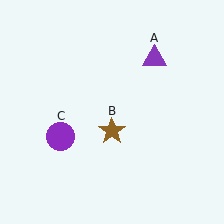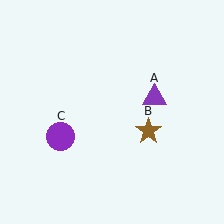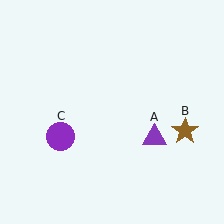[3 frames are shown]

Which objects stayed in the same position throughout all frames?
Purple circle (object C) remained stationary.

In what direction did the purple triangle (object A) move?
The purple triangle (object A) moved down.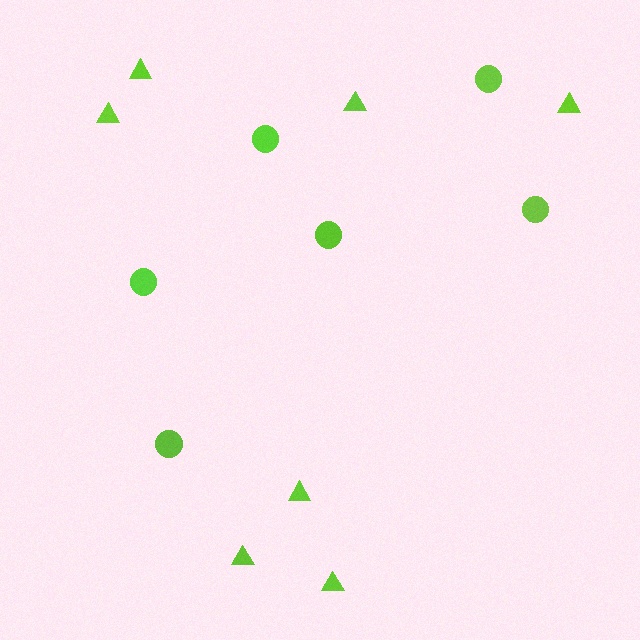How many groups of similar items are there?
There are 2 groups: one group of triangles (7) and one group of circles (6).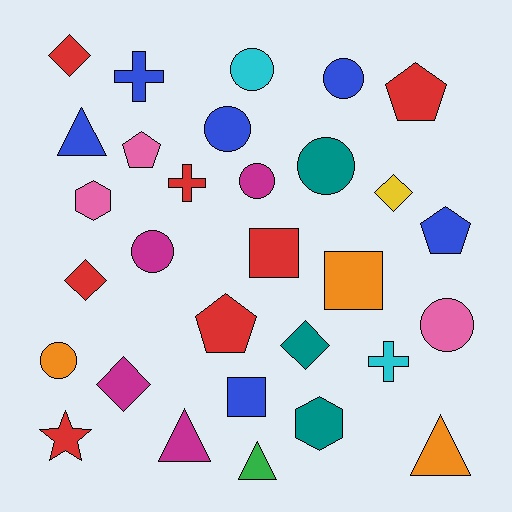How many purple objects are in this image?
There are no purple objects.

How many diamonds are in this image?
There are 5 diamonds.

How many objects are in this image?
There are 30 objects.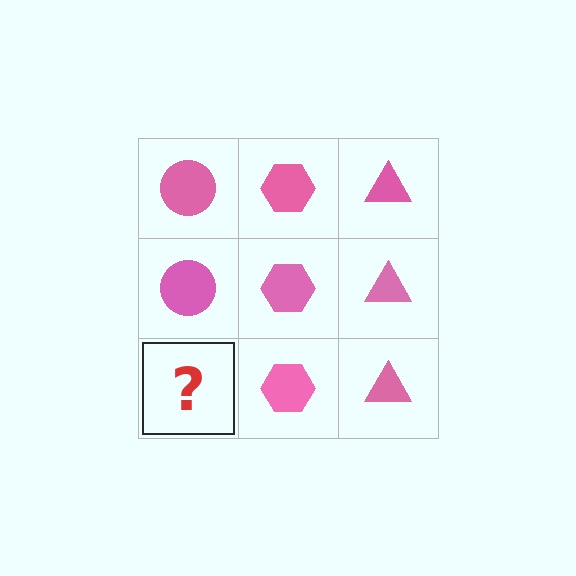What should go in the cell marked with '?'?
The missing cell should contain a pink circle.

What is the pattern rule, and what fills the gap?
The rule is that each column has a consistent shape. The gap should be filled with a pink circle.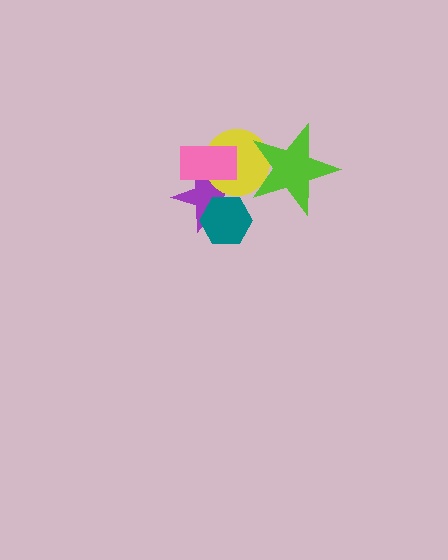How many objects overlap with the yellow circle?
3 objects overlap with the yellow circle.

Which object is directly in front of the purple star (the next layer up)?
The yellow circle is directly in front of the purple star.